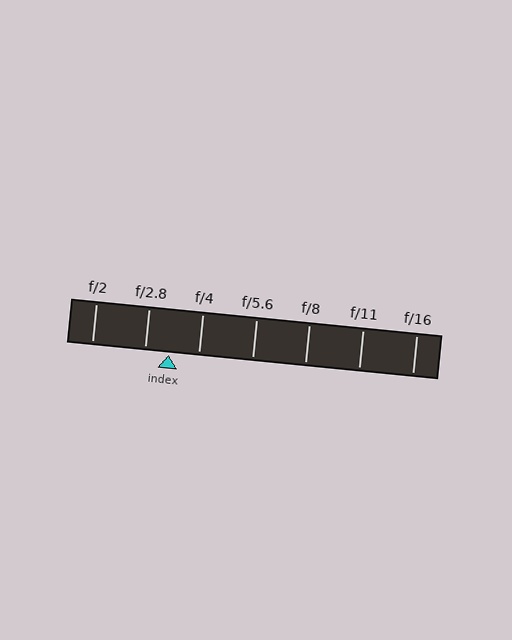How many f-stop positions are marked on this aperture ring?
There are 7 f-stop positions marked.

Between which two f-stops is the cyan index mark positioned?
The index mark is between f/2.8 and f/4.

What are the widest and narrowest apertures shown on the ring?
The widest aperture shown is f/2 and the narrowest is f/16.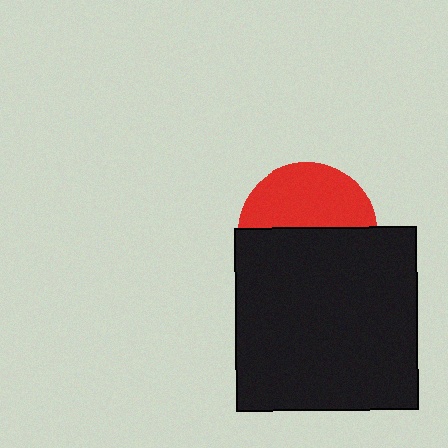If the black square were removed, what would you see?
You would see the complete red circle.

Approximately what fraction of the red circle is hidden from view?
Roughly 55% of the red circle is hidden behind the black square.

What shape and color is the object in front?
The object in front is a black square.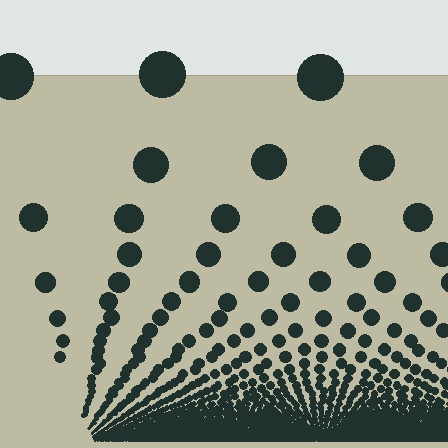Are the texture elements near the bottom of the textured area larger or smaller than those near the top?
Smaller. The gradient is inverted — elements near the bottom are smaller and denser.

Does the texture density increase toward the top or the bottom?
Density increases toward the bottom.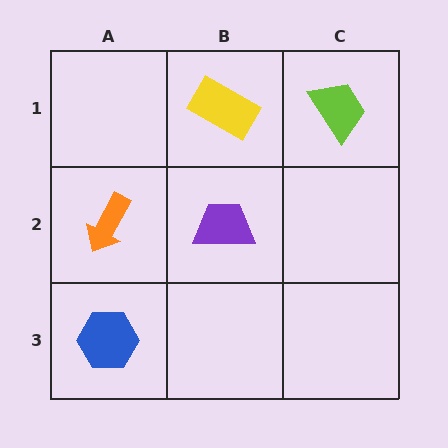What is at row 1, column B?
A yellow rectangle.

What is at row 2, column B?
A purple trapezoid.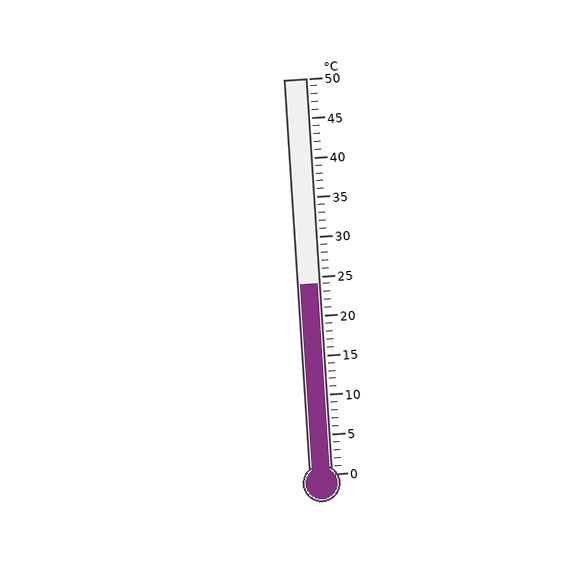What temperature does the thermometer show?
The thermometer shows approximately 24°C.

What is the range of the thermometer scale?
The thermometer scale ranges from 0°C to 50°C.